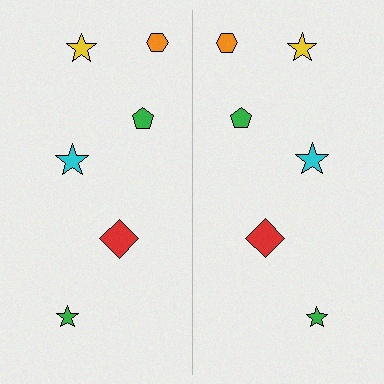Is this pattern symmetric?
Yes, this pattern has bilateral (reflection) symmetry.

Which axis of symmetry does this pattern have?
The pattern has a vertical axis of symmetry running through the center of the image.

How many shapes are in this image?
There are 12 shapes in this image.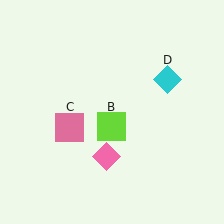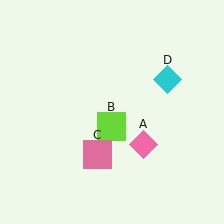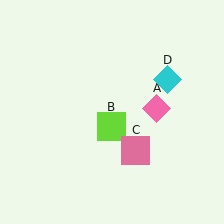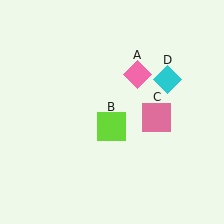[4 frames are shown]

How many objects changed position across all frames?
2 objects changed position: pink diamond (object A), pink square (object C).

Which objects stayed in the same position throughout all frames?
Lime square (object B) and cyan diamond (object D) remained stationary.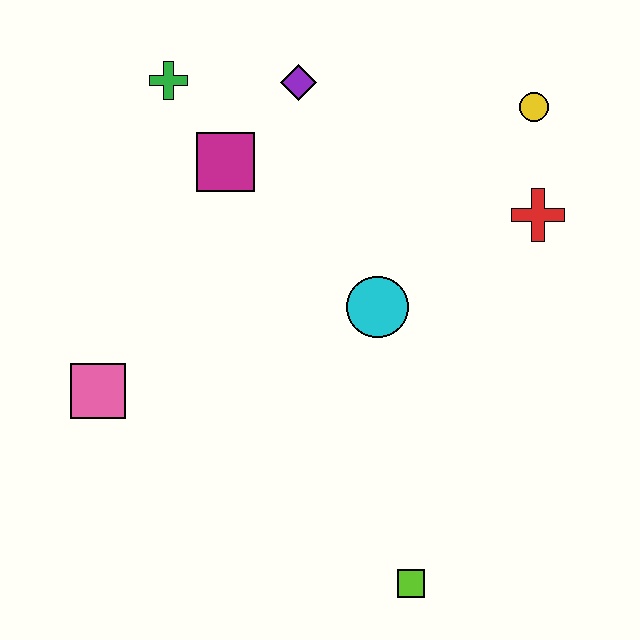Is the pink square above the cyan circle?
No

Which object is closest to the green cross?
The magenta square is closest to the green cross.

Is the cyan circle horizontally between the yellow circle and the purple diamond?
Yes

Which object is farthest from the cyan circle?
The green cross is farthest from the cyan circle.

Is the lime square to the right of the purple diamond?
Yes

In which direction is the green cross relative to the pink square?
The green cross is above the pink square.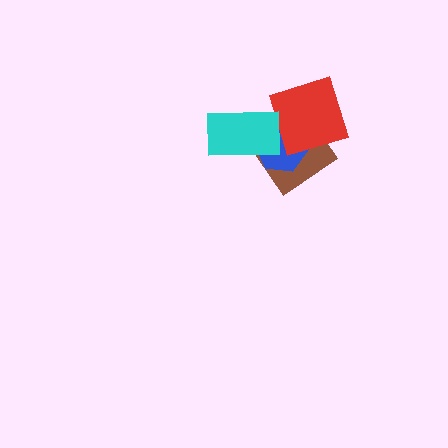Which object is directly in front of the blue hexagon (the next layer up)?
The red square is directly in front of the blue hexagon.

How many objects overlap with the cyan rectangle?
2 objects overlap with the cyan rectangle.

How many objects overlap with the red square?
2 objects overlap with the red square.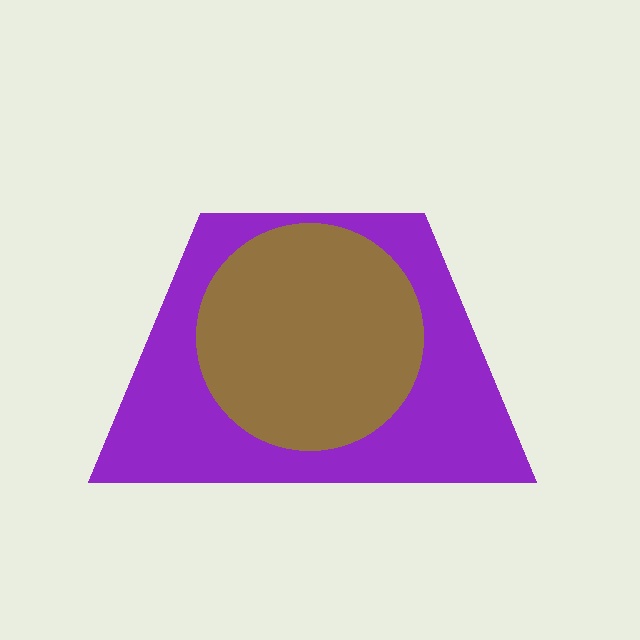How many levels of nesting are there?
2.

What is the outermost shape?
The purple trapezoid.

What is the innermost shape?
The brown circle.